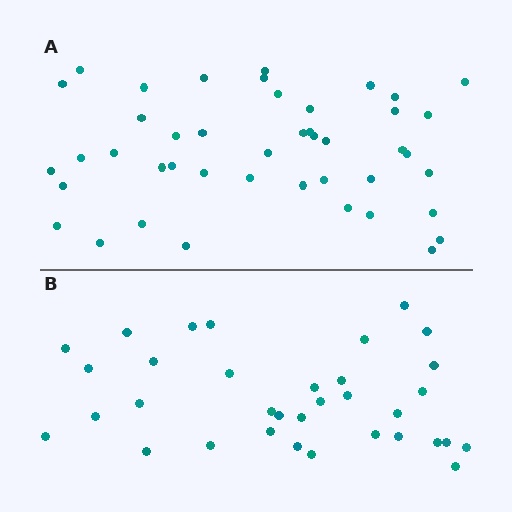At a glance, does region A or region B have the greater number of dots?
Region A (the top region) has more dots.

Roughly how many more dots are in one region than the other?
Region A has roughly 10 or so more dots than region B.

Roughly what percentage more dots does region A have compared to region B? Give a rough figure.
About 30% more.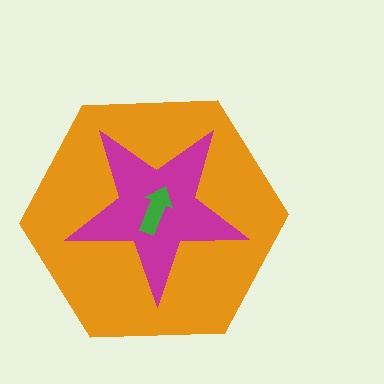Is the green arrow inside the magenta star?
Yes.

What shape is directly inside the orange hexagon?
The magenta star.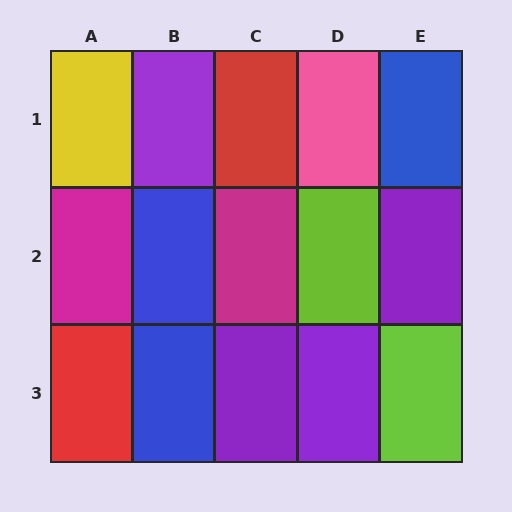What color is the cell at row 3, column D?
Purple.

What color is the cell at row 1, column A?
Yellow.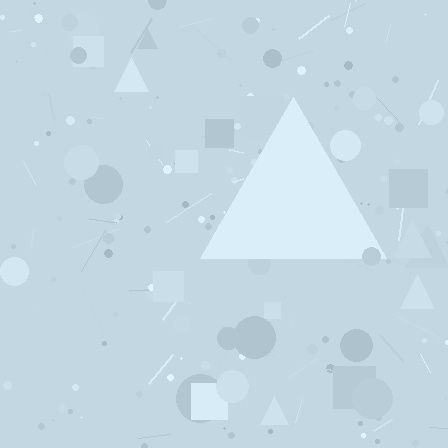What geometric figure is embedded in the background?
A triangle is embedded in the background.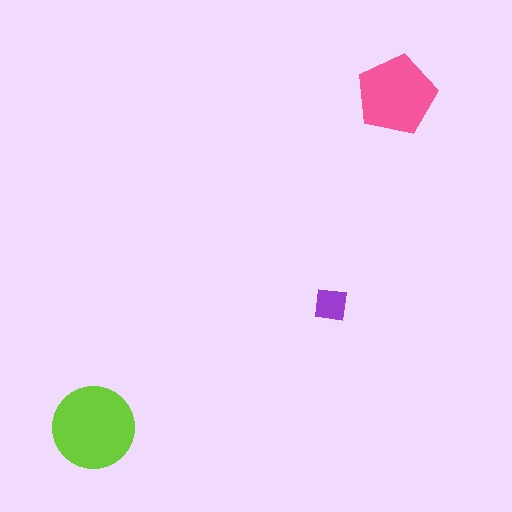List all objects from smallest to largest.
The purple square, the pink pentagon, the lime circle.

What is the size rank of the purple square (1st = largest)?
3rd.